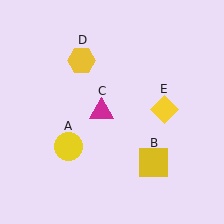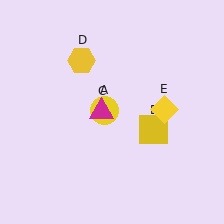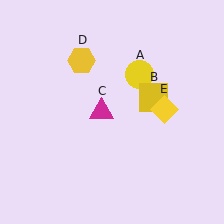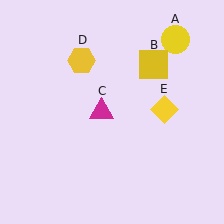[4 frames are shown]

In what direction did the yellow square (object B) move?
The yellow square (object B) moved up.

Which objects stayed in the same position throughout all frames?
Magenta triangle (object C) and yellow hexagon (object D) and yellow diamond (object E) remained stationary.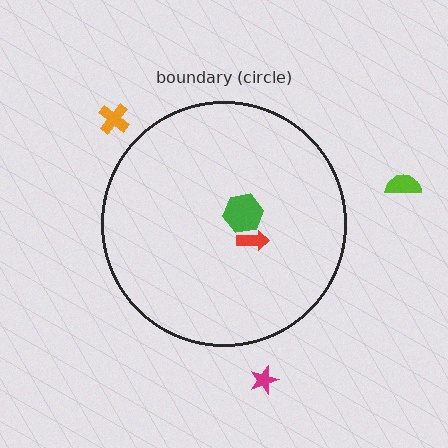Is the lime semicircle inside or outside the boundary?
Outside.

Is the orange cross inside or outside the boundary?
Outside.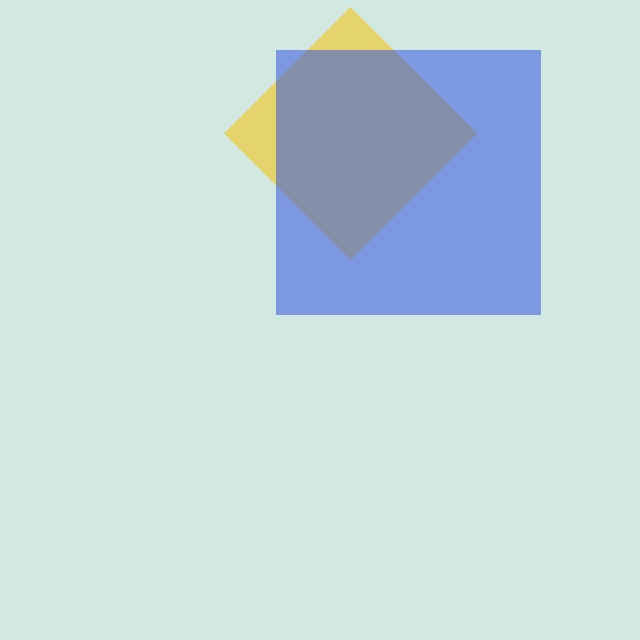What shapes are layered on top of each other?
The layered shapes are: a yellow diamond, a blue square.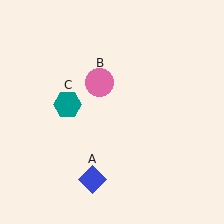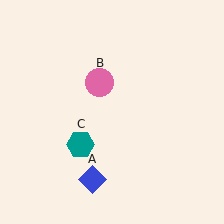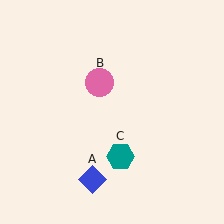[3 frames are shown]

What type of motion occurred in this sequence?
The teal hexagon (object C) rotated counterclockwise around the center of the scene.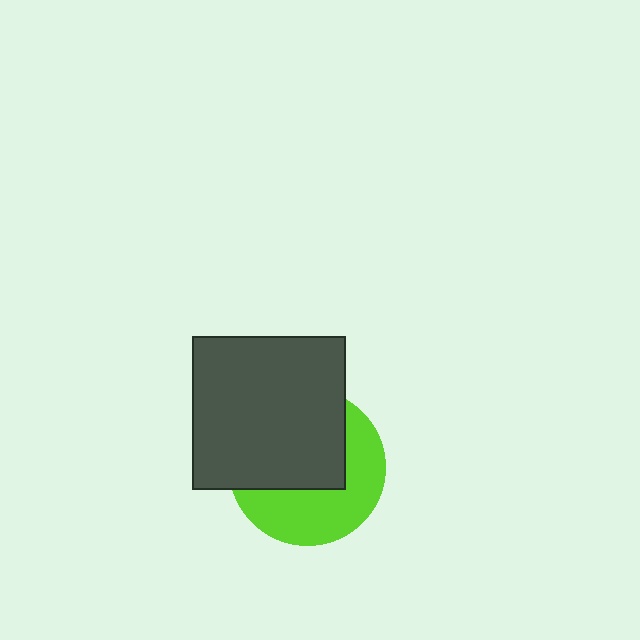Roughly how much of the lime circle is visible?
About half of it is visible (roughly 47%).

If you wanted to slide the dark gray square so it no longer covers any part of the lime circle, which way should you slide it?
Slide it up — that is the most direct way to separate the two shapes.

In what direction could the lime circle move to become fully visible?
The lime circle could move down. That would shift it out from behind the dark gray square entirely.